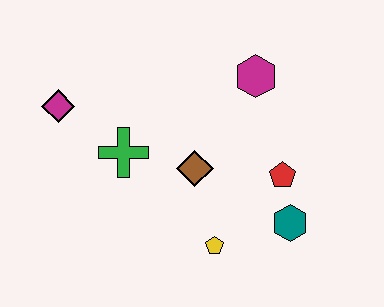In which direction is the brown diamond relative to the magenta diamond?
The brown diamond is to the right of the magenta diamond.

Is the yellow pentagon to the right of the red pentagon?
No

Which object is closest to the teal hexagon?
The red pentagon is closest to the teal hexagon.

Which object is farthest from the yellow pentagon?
The magenta diamond is farthest from the yellow pentagon.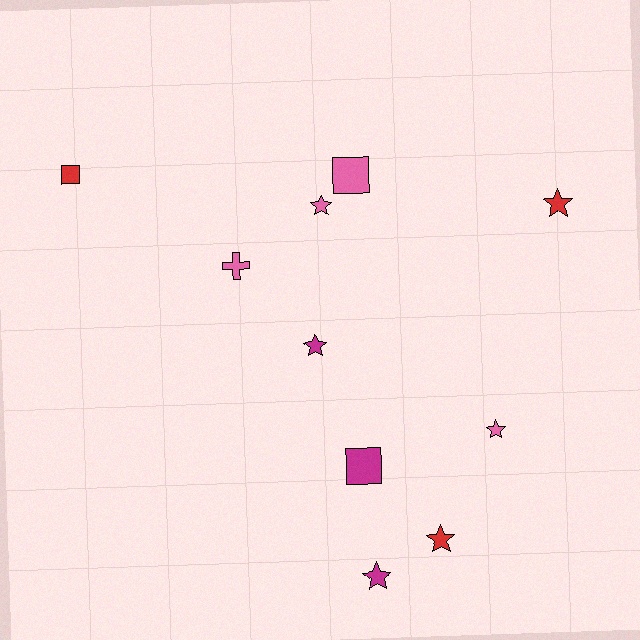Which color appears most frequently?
Pink, with 4 objects.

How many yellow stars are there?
There are no yellow stars.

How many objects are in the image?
There are 10 objects.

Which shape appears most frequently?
Star, with 6 objects.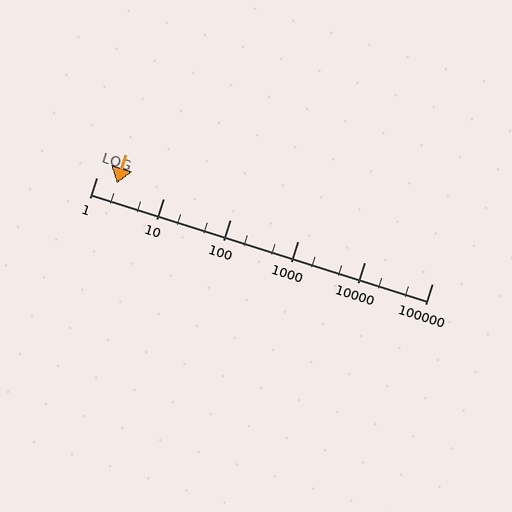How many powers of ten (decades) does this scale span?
The scale spans 5 decades, from 1 to 100000.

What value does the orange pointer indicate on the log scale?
The pointer indicates approximately 2.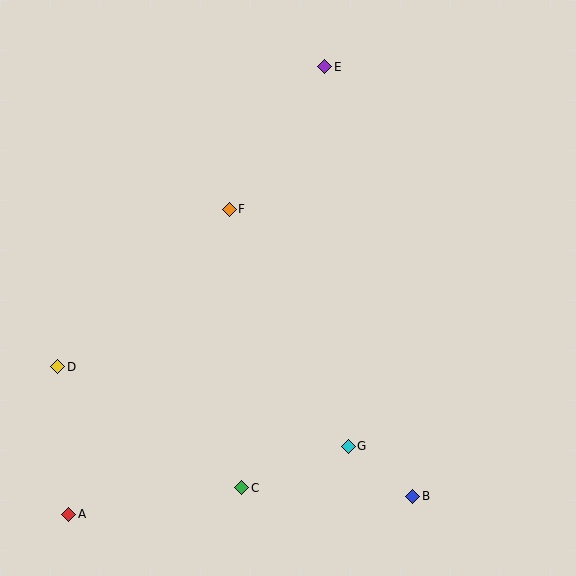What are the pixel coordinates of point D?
Point D is at (58, 367).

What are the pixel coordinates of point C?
Point C is at (242, 488).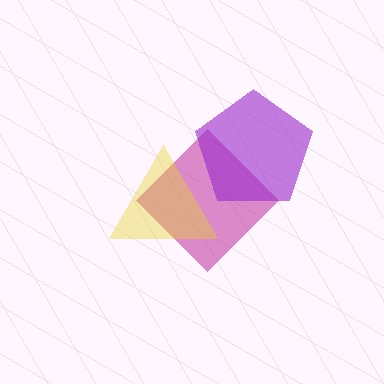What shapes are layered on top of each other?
The layered shapes are: a magenta diamond, a purple pentagon, a yellow triangle.